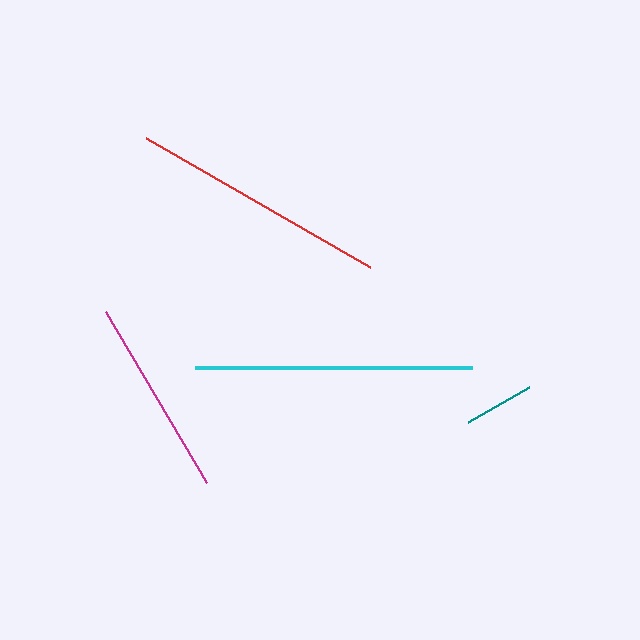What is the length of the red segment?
The red segment is approximately 258 pixels long.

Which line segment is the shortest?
The teal line is the shortest at approximately 70 pixels.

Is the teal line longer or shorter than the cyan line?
The cyan line is longer than the teal line.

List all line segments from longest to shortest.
From longest to shortest: cyan, red, magenta, teal.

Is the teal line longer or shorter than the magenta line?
The magenta line is longer than the teal line.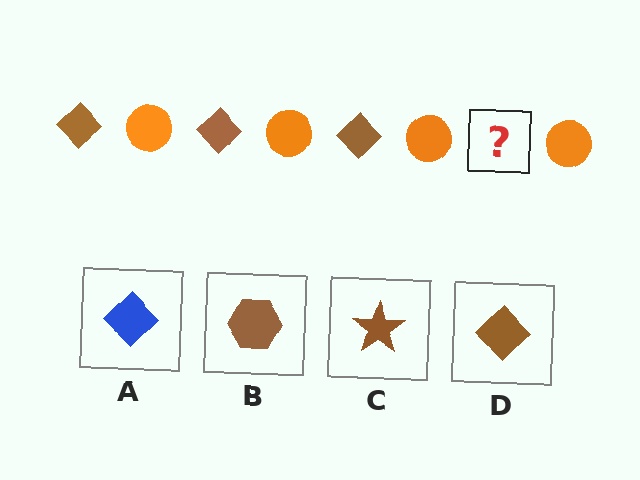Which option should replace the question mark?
Option D.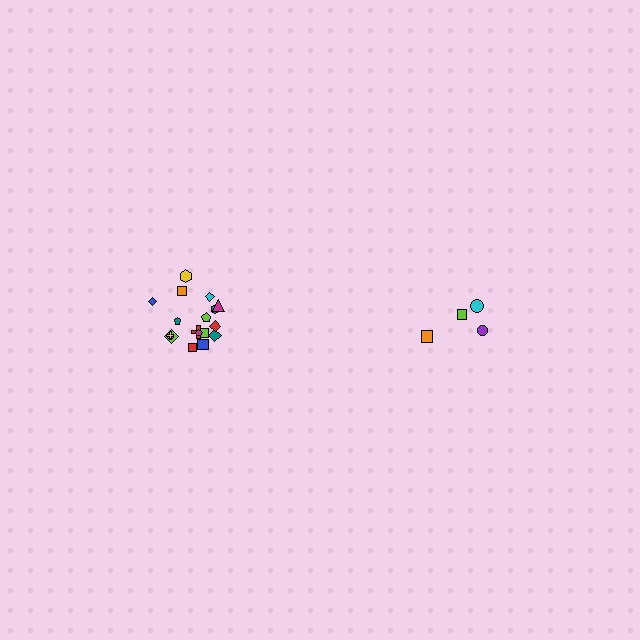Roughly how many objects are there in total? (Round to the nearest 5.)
Roughly 20 objects in total.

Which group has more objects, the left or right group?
The left group.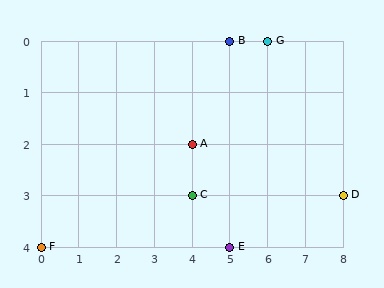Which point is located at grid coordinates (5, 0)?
Point B is at (5, 0).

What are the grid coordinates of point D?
Point D is at grid coordinates (8, 3).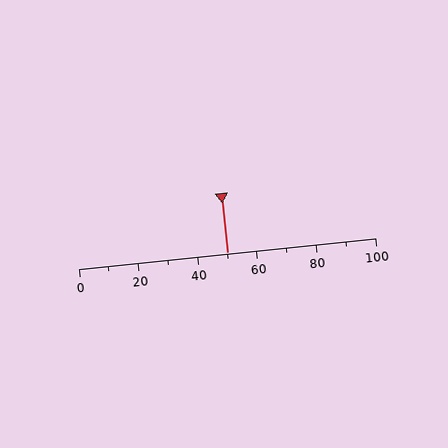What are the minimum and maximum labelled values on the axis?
The axis runs from 0 to 100.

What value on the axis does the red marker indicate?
The marker indicates approximately 50.